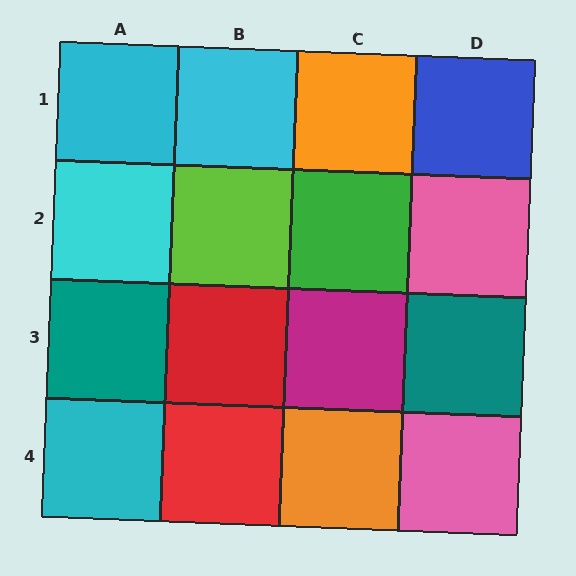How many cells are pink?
2 cells are pink.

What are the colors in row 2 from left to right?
Cyan, lime, green, pink.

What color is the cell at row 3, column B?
Red.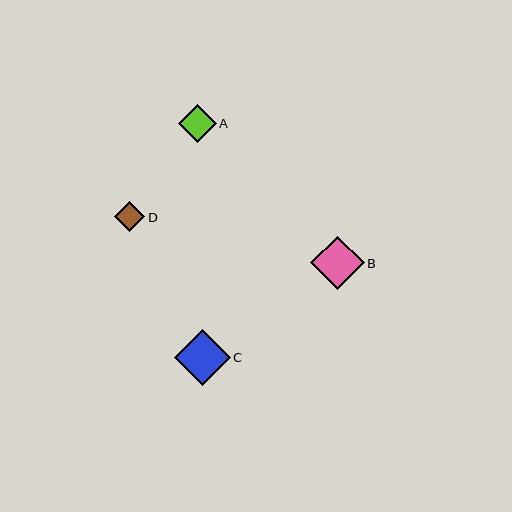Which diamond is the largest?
Diamond C is the largest with a size of approximately 56 pixels.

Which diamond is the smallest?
Diamond D is the smallest with a size of approximately 30 pixels.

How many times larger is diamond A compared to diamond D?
Diamond A is approximately 1.3 times the size of diamond D.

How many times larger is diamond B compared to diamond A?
Diamond B is approximately 1.4 times the size of diamond A.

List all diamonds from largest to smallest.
From largest to smallest: C, B, A, D.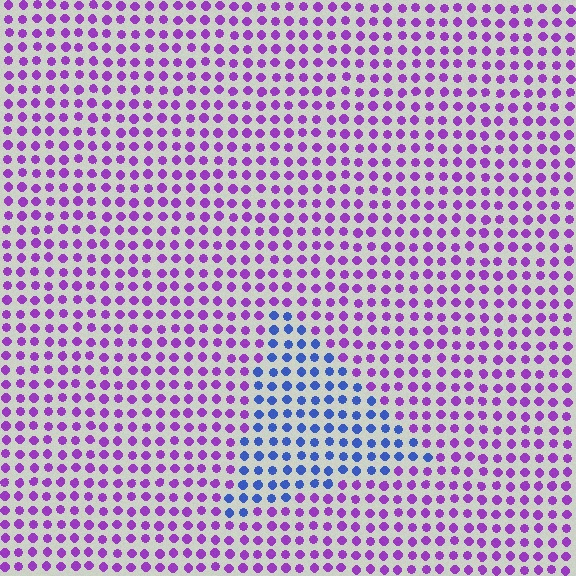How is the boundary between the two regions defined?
The boundary is defined purely by a slight shift in hue (about 58 degrees). Spacing, size, and orientation are identical on both sides.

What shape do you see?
I see a triangle.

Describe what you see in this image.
The image is filled with small purple elements in a uniform arrangement. A triangle-shaped region is visible where the elements are tinted to a slightly different hue, forming a subtle color boundary.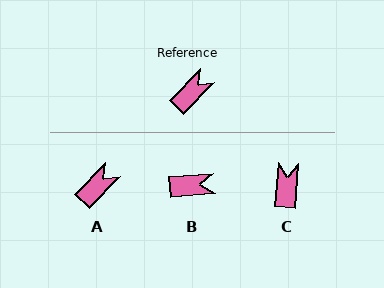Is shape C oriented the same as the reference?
No, it is off by about 40 degrees.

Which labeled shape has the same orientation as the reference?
A.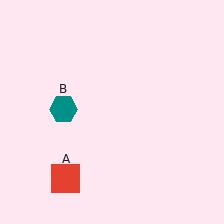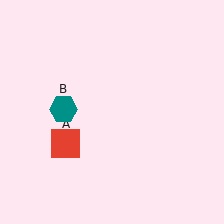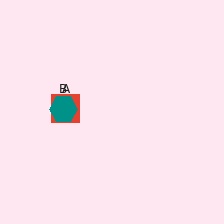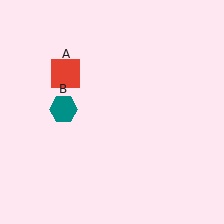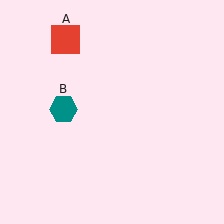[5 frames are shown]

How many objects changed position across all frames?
1 object changed position: red square (object A).